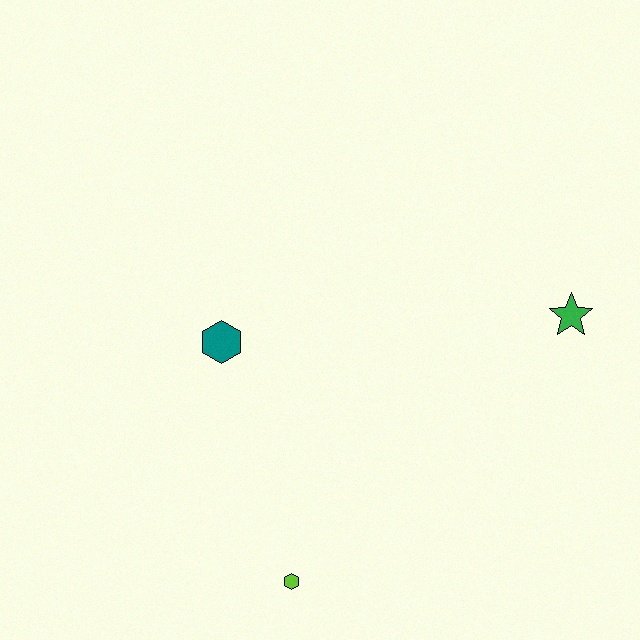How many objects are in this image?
There are 3 objects.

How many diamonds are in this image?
There are no diamonds.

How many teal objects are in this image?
There is 1 teal object.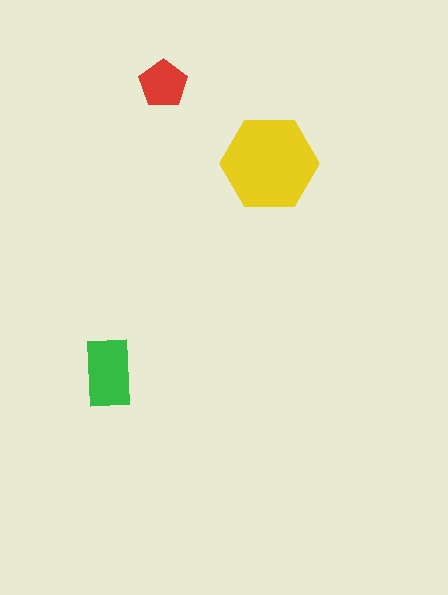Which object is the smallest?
The red pentagon.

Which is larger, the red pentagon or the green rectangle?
The green rectangle.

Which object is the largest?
The yellow hexagon.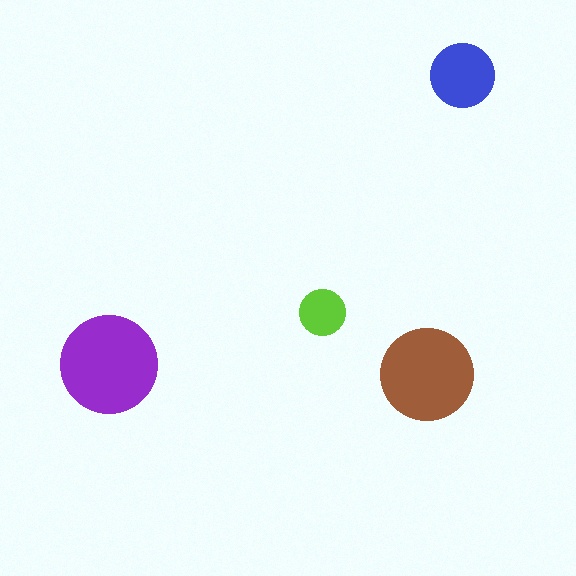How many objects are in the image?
There are 4 objects in the image.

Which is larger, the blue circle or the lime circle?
The blue one.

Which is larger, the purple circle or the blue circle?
The purple one.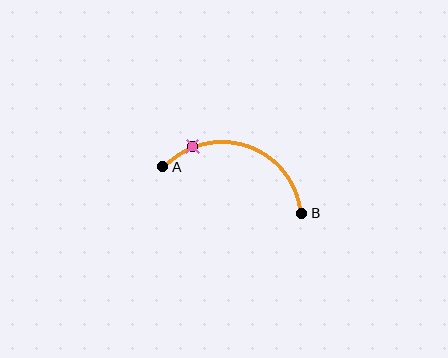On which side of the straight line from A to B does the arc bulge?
The arc bulges above the straight line connecting A and B.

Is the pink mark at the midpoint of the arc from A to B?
No. The pink mark lies on the arc but is closer to endpoint A. The arc midpoint would be at the point on the curve equidistant along the arc from both A and B.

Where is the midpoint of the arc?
The arc midpoint is the point on the curve farthest from the straight line joining A and B. It sits above that line.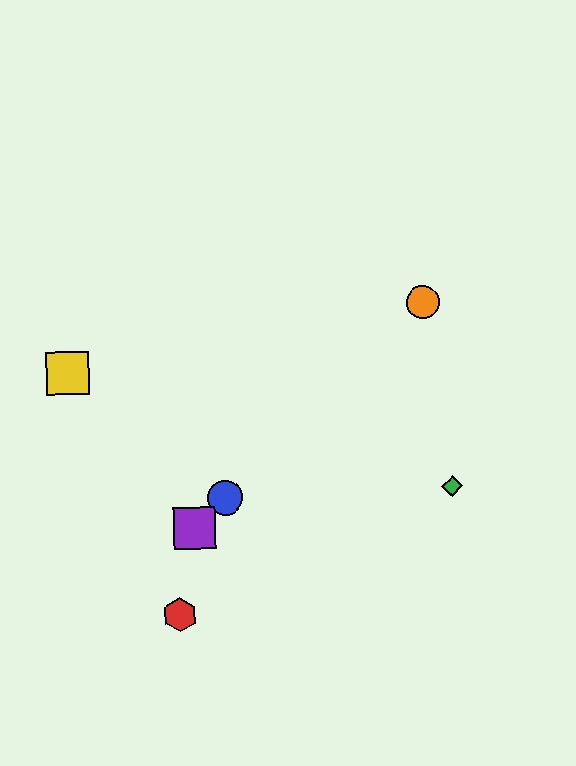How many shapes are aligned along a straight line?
3 shapes (the blue circle, the purple square, the orange circle) are aligned along a straight line.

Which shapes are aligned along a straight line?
The blue circle, the purple square, the orange circle are aligned along a straight line.